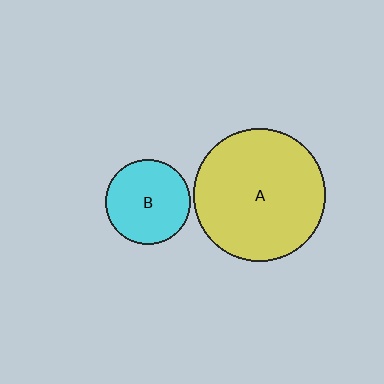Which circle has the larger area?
Circle A (yellow).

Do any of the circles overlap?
No, none of the circles overlap.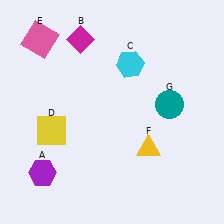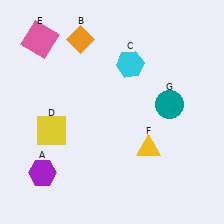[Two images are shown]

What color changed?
The diamond (B) changed from magenta in Image 1 to orange in Image 2.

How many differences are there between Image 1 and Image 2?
There is 1 difference between the two images.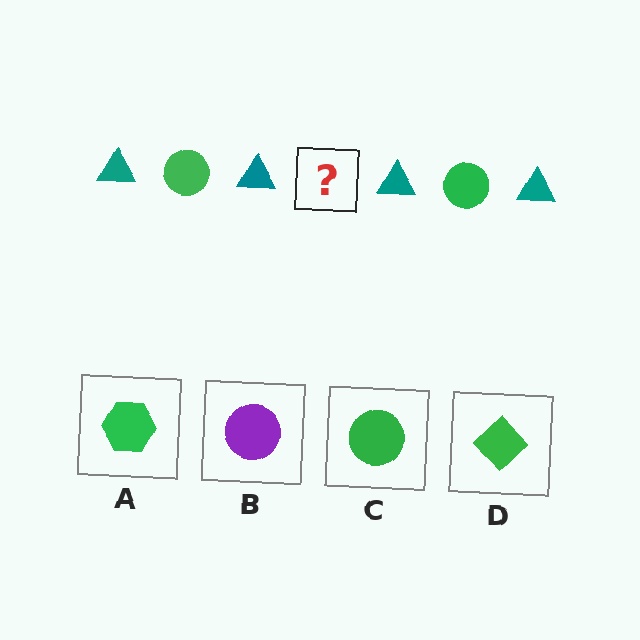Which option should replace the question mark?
Option C.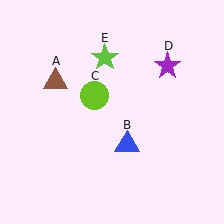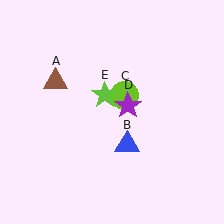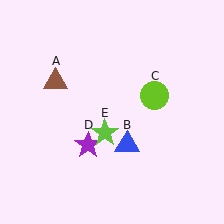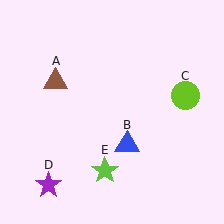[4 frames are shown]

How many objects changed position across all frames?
3 objects changed position: lime circle (object C), purple star (object D), lime star (object E).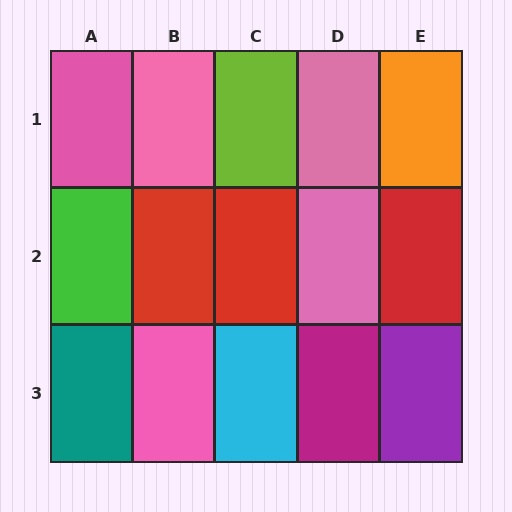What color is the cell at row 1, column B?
Pink.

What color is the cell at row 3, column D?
Magenta.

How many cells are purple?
1 cell is purple.